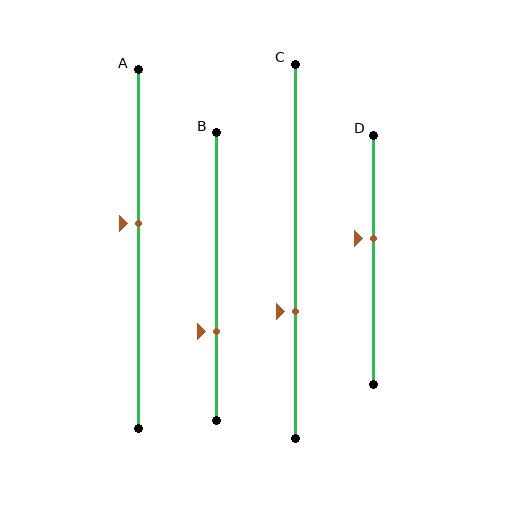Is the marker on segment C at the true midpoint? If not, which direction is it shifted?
No, the marker on segment C is shifted downward by about 16% of the segment length.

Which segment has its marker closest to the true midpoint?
Segment A has its marker closest to the true midpoint.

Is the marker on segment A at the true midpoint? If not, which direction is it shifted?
No, the marker on segment A is shifted upward by about 7% of the segment length.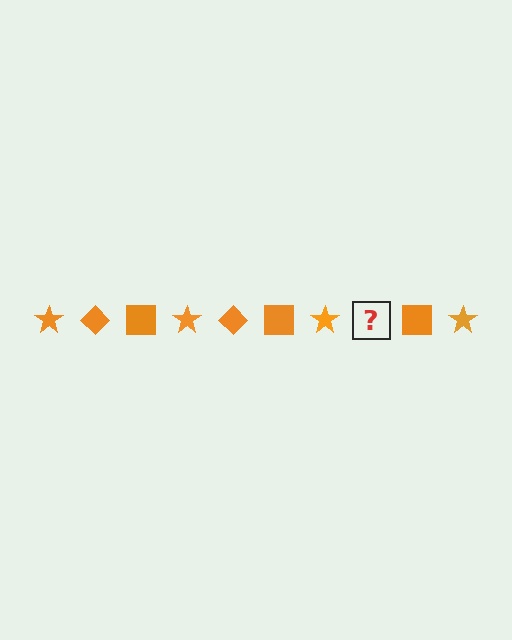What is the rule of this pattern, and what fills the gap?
The rule is that the pattern cycles through star, diamond, square shapes in orange. The gap should be filled with an orange diamond.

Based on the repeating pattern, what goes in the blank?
The blank should be an orange diamond.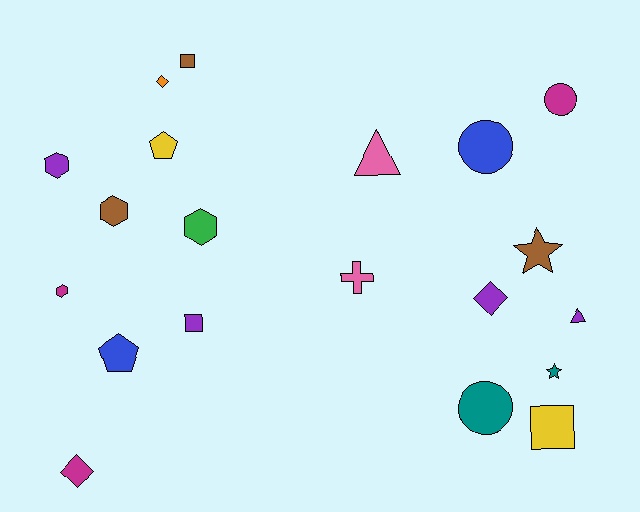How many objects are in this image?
There are 20 objects.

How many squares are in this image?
There are 3 squares.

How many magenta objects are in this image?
There are 3 magenta objects.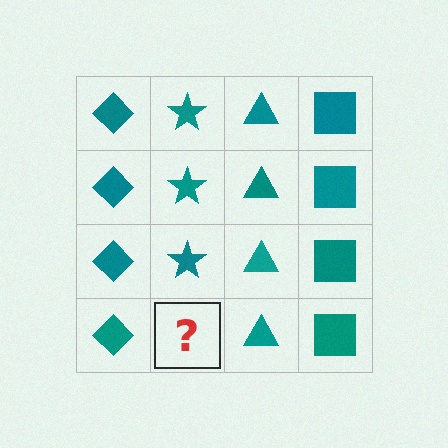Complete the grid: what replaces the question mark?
The question mark should be replaced with a teal star.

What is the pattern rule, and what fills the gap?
The rule is that each column has a consistent shape. The gap should be filled with a teal star.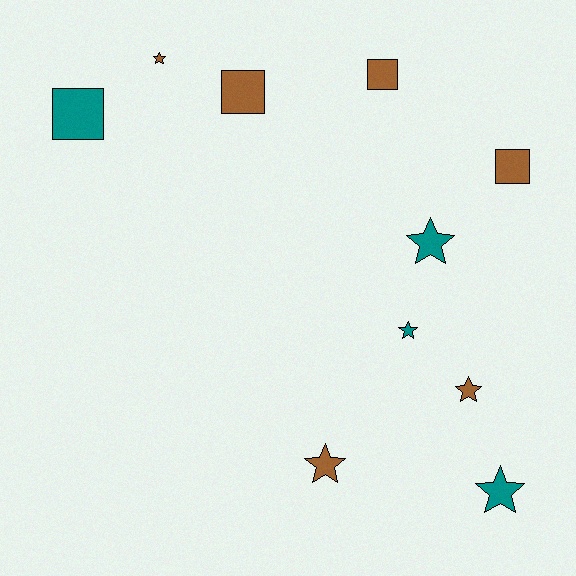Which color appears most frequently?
Brown, with 6 objects.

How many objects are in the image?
There are 10 objects.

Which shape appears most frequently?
Star, with 6 objects.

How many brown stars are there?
There are 3 brown stars.